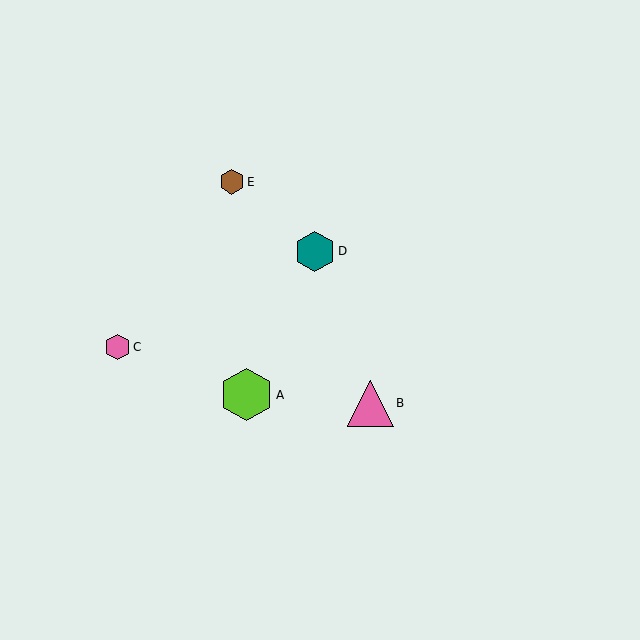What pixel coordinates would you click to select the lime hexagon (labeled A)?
Click at (246, 395) to select the lime hexagon A.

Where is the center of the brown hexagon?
The center of the brown hexagon is at (232, 182).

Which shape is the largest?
The lime hexagon (labeled A) is the largest.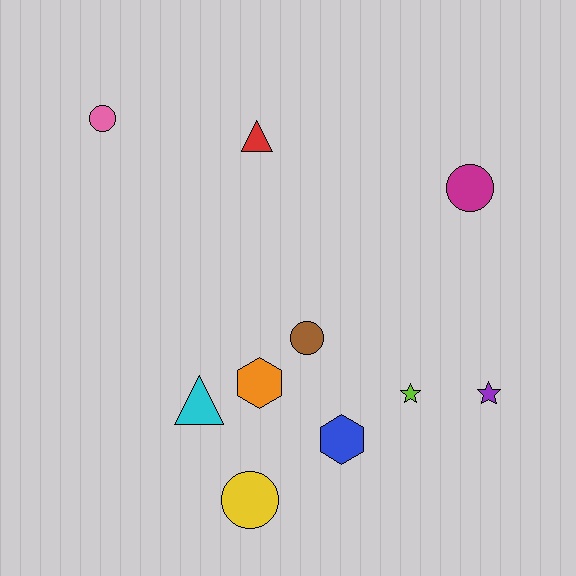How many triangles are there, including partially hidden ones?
There are 2 triangles.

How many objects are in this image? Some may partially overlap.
There are 10 objects.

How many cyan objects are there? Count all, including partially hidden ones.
There is 1 cyan object.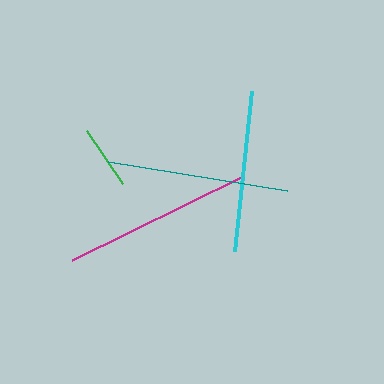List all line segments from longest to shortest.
From longest to shortest: magenta, teal, cyan, green.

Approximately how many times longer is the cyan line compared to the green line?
The cyan line is approximately 2.5 times the length of the green line.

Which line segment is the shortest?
The green line is the shortest at approximately 64 pixels.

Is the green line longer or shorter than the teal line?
The teal line is longer than the green line.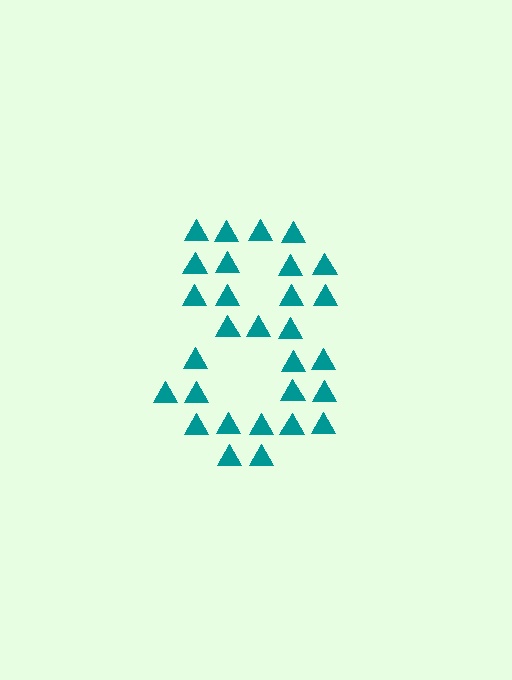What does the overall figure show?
The overall figure shows the digit 8.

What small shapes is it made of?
It is made of small triangles.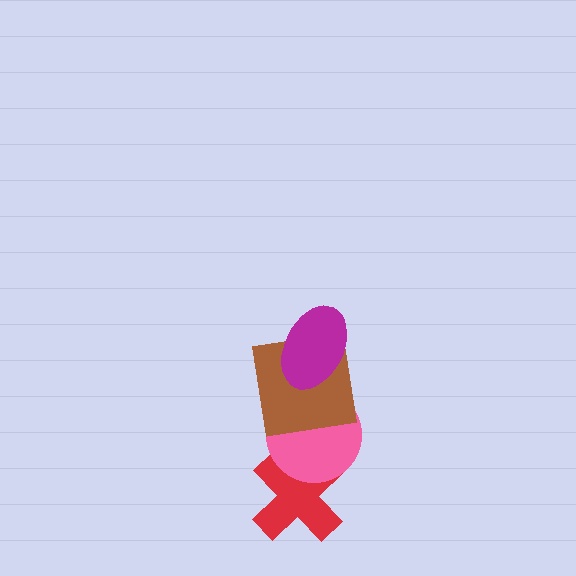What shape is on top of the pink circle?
The brown square is on top of the pink circle.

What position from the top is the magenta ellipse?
The magenta ellipse is 1st from the top.